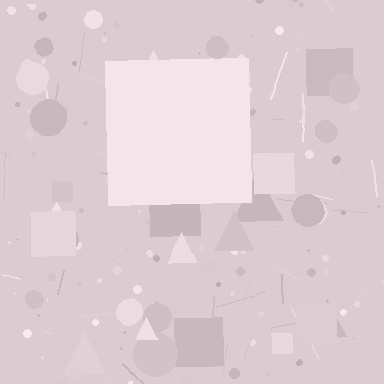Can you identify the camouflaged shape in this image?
The camouflaged shape is a square.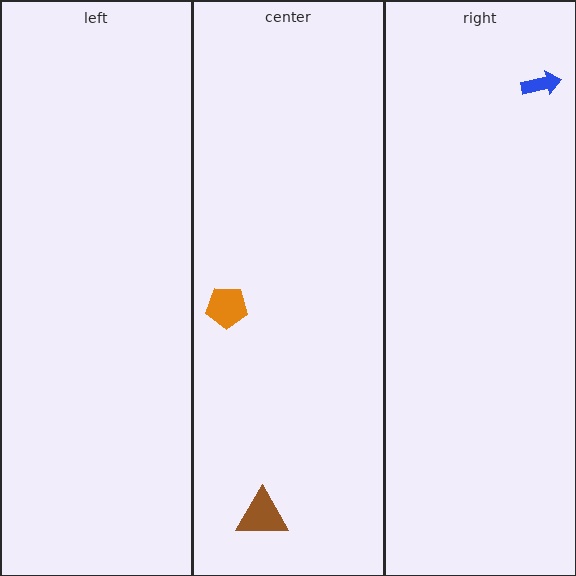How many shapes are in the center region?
2.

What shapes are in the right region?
The blue arrow.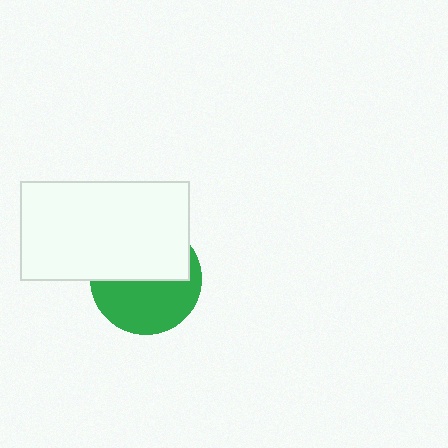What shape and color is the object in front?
The object in front is a white rectangle.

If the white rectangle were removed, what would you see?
You would see the complete green circle.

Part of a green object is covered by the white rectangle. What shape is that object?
It is a circle.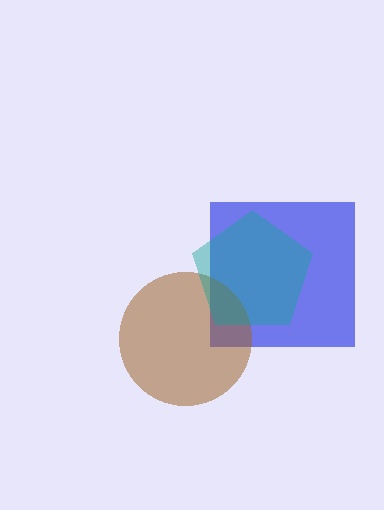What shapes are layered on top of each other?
The layered shapes are: a blue square, a brown circle, a teal pentagon.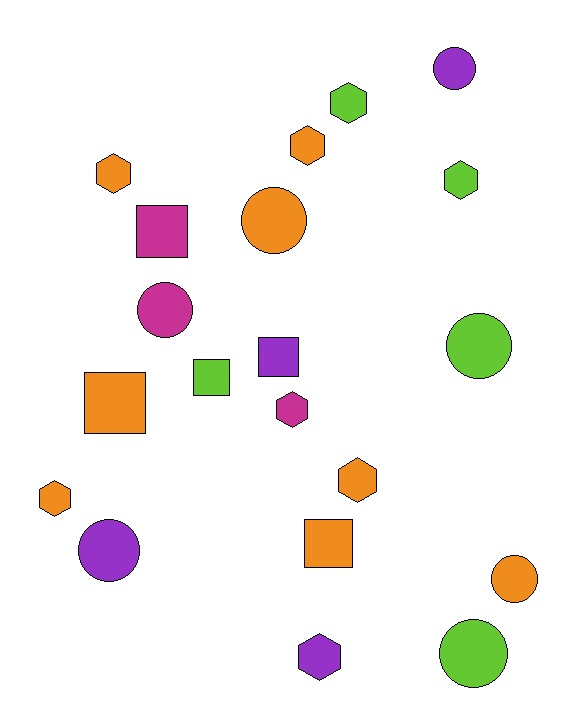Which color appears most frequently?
Orange, with 8 objects.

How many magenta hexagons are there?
There is 1 magenta hexagon.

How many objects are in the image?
There are 20 objects.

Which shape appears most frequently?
Hexagon, with 8 objects.